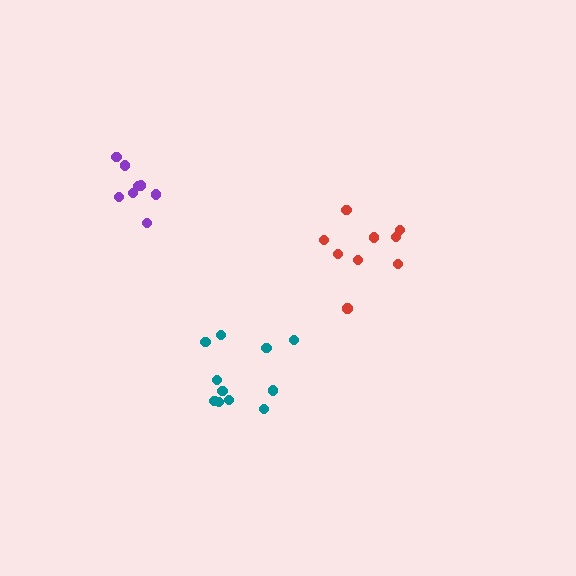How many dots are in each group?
Group 1: 11 dots, Group 2: 9 dots, Group 3: 8 dots (28 total).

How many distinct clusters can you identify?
There are 3 distinct clusters.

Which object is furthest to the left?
The purple cluster is leftmost.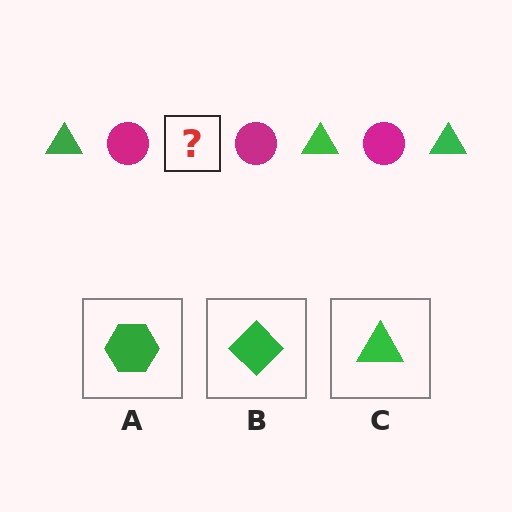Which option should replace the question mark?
Option C.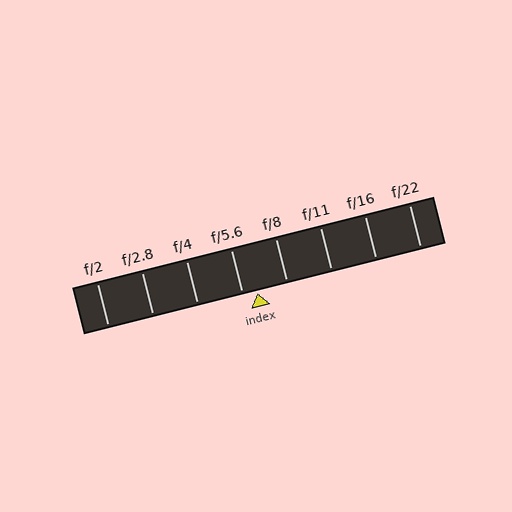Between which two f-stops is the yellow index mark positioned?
The index mark is between f/5.6 and f/8.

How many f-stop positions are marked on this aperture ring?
There are 8 f-stop positions marked.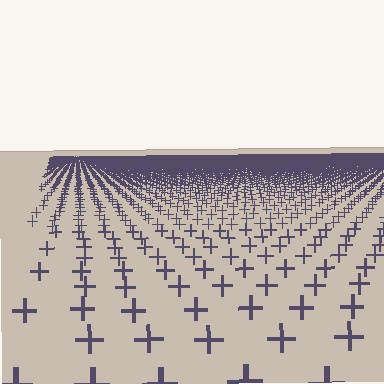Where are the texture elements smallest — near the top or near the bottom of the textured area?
Near the top.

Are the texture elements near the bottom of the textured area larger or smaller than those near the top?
Larger. Near the bottom, elements are closer to the viewer and appear at a bigger on-screen size.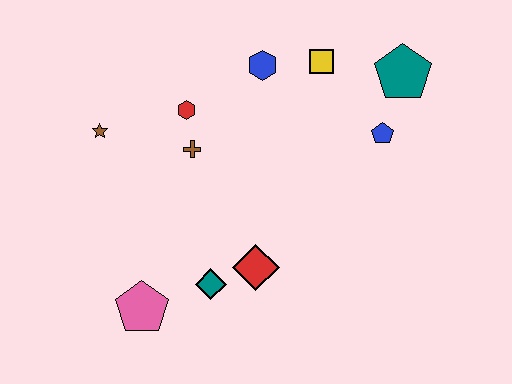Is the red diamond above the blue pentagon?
No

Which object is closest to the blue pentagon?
The teal pentagon is closest to the blue pentagon.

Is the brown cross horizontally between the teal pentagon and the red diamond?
No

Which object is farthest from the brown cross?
The teal pentagon is farthest from the brown cross.